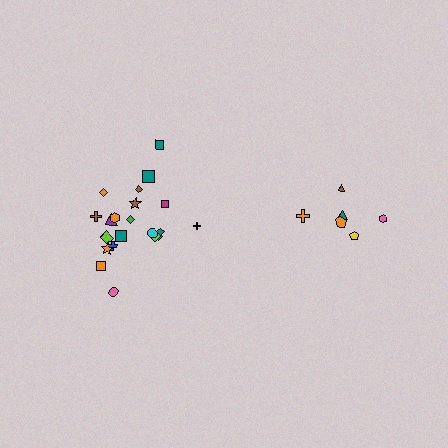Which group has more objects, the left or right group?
The left group.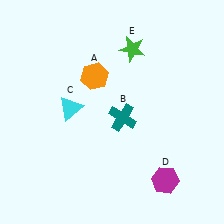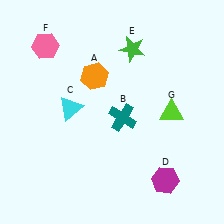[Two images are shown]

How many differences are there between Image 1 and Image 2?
There are 2 differences between the two images.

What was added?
A pink hexagon (F), a lime triangle (G) were added in Image 2.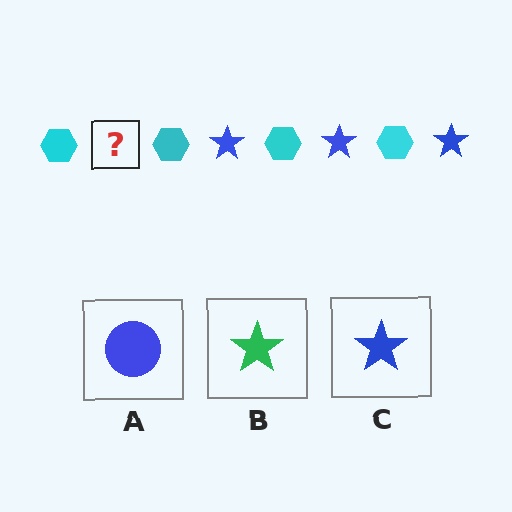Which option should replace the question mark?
Option C.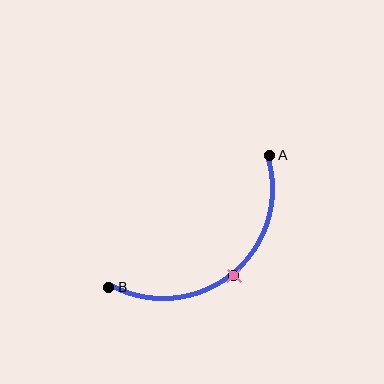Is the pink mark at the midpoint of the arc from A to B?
Yes. The pink mark lies on the arc at equal arc-length from both A and B — it is the arc midpoint.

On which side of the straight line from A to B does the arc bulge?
The arc bulges below and to the right of the straight line connecting A and B.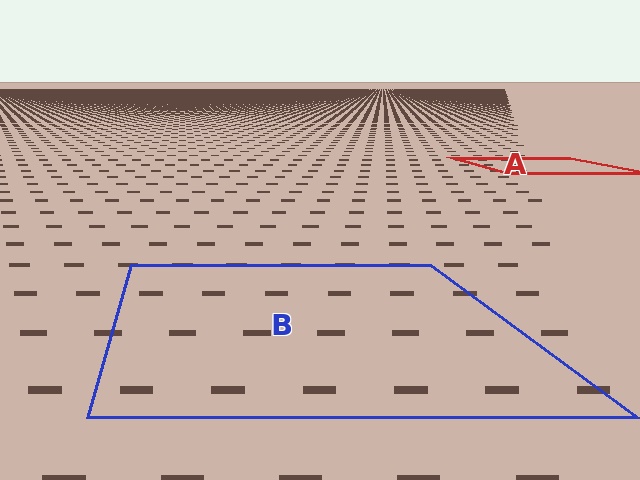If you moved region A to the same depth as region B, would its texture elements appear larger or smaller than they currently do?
They would appear larger. At a closer depth, the same texture elements are projected at a bigger on-screen size.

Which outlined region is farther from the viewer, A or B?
Region A is farther from the viewer — the texture elements inside it appear smaller and more densely packed.